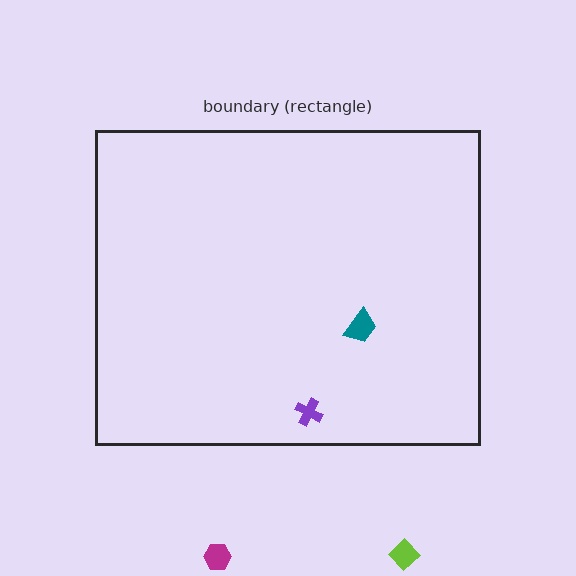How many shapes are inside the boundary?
2 inside, 2 outside.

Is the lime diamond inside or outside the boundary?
Outside.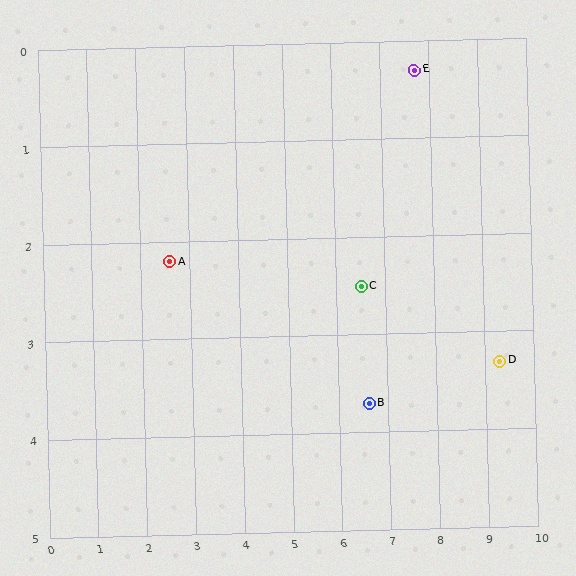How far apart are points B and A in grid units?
Points B and A are about 4.3 grid units apart.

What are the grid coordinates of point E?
Point E is at approximately (7.7, 0.3).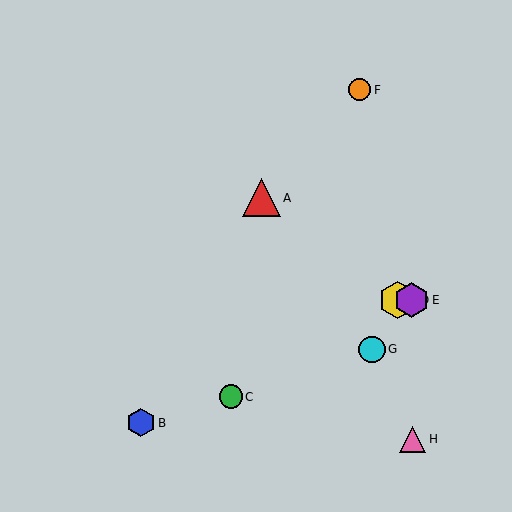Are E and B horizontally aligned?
No, E is at y≈300 and B is at y≈423.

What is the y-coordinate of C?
Object C is at y≈397.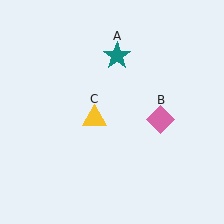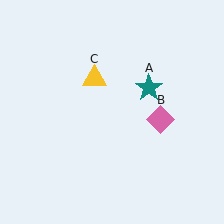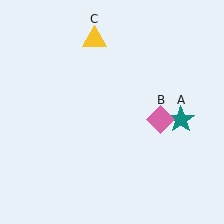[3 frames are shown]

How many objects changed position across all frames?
2 objects changed position: teal star (object A), yellow triangle (object C).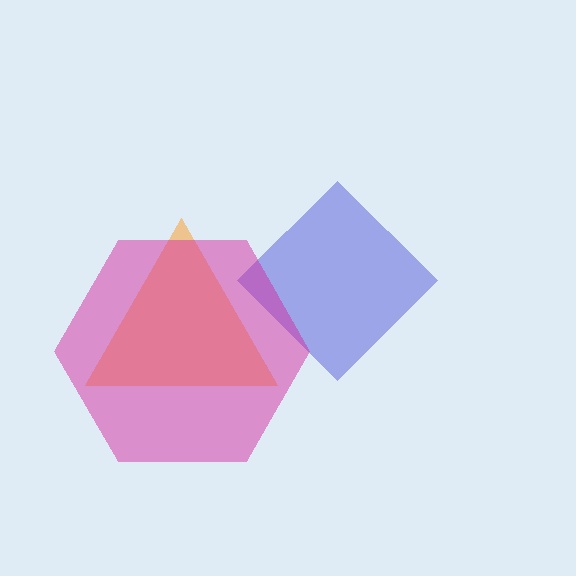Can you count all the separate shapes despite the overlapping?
Yes, there are 3 separate shapes.